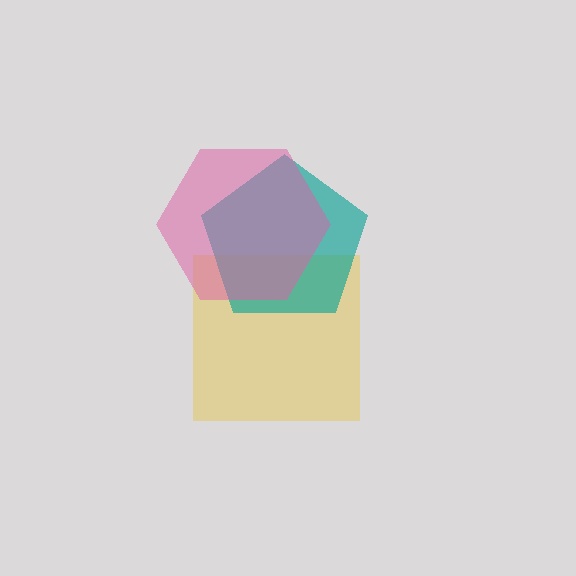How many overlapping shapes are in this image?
There are 3 overlapping shapes in the image.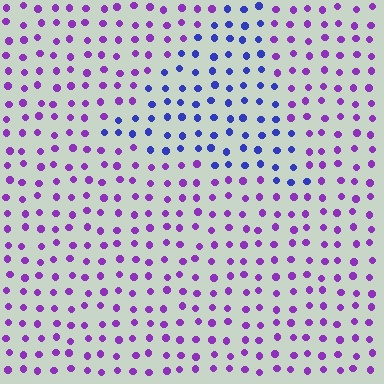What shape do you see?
I see a triangle.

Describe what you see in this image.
The image is filled with small purple elements in a uniform arrangement. A triangle-shaped region is visible where the elements are tinted to a slightly different hue, forming a subtle color boundary.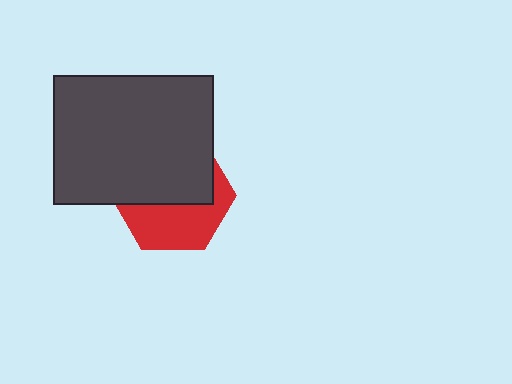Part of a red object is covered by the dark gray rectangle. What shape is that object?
It is a hexagon.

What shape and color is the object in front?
The object in front is a dark gray rectangle.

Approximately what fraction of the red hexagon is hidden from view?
Roughly 55% of the red hexagon is hidden behind the dark gray rectangle.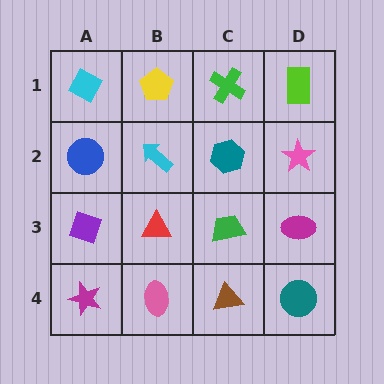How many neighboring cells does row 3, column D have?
3.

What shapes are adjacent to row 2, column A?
A cyan diamond (row 1, column A), a purple diamond (row 3, column A), a cyan arrow (row 2, column B).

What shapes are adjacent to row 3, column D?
A pink star (row 2, column D), a teal circle (row 4, column D), a green trapezoid (row 3, column C).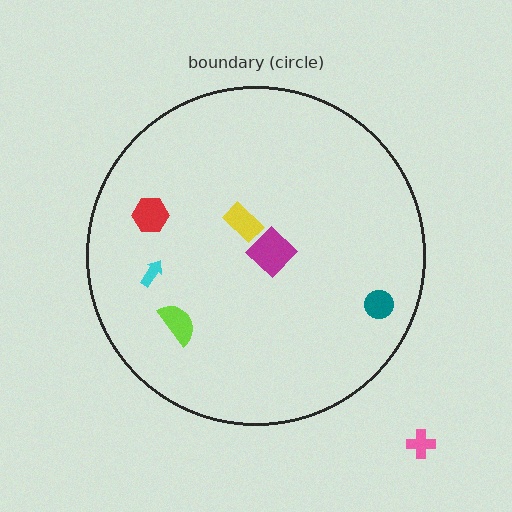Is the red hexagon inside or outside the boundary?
Inside.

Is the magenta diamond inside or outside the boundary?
Inside.